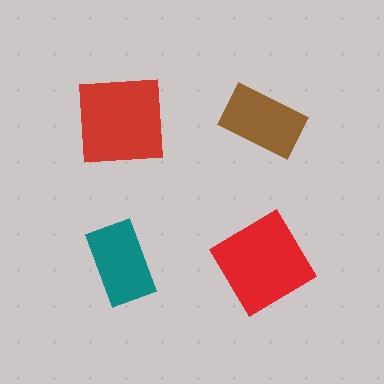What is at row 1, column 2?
A brown rectangle.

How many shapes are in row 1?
2 shapes.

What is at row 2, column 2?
A red diamond.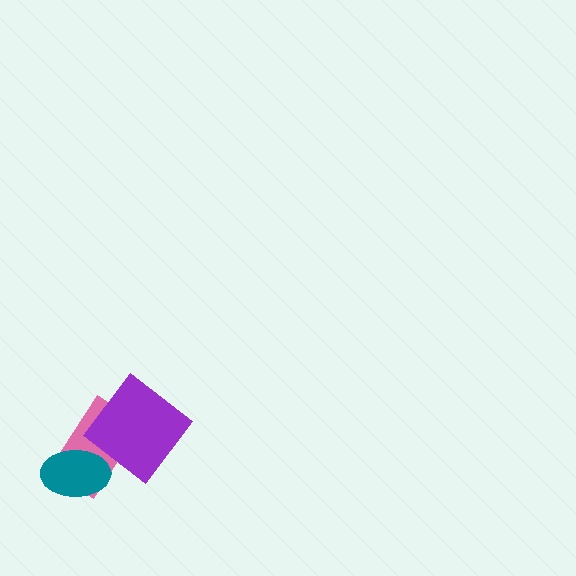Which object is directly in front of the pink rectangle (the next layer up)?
The purple diamond is directly in front of the pink rectangle.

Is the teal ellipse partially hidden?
No, no other shape covers it.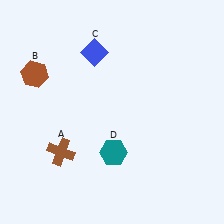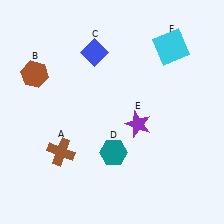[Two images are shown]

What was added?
A purple star (E), a cyan square (F) were added in Image 2.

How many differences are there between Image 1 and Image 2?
There are 2 differences between the two images.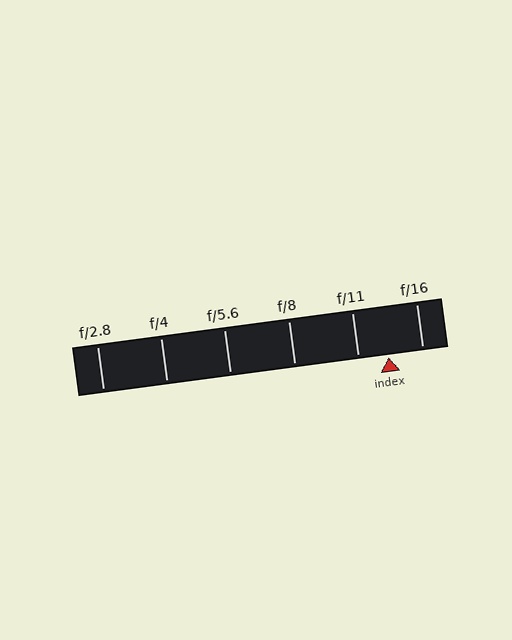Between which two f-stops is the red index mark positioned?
The index mark is between f/11 and f/16.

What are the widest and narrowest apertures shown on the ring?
The widest aperture shown is f/2.8 and the narrowest is f/16.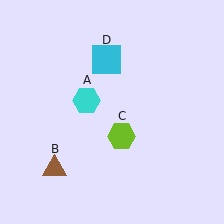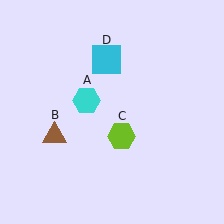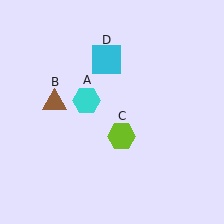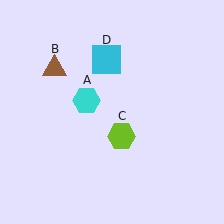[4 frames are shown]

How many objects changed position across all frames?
1 object changed position: brown triangle (object B).